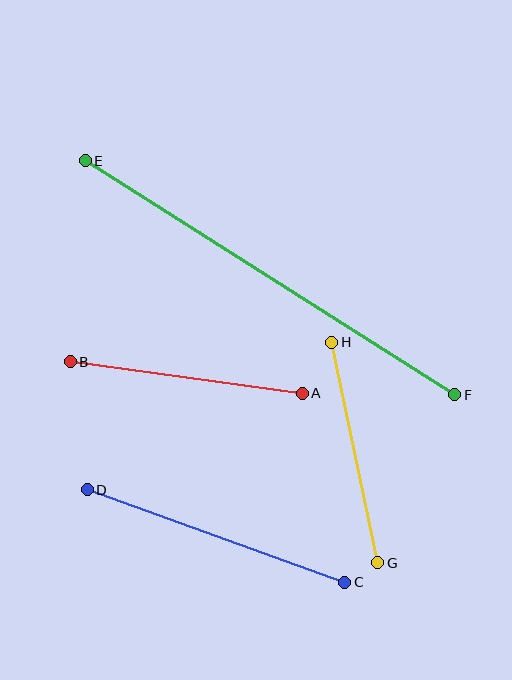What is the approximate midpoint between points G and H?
The midpoint is at approximately (355, 453) pixels.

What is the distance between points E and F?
The distance is approximately 438 pixels.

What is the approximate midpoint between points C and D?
The midpoint is at approximately (216, 536) pixels.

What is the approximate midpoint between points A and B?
The midpoint is at approximately (186, 377) pixels.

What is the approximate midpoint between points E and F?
The midpoint is at approximately (270, 278) pixels.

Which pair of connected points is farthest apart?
Points E and F are farthest apart.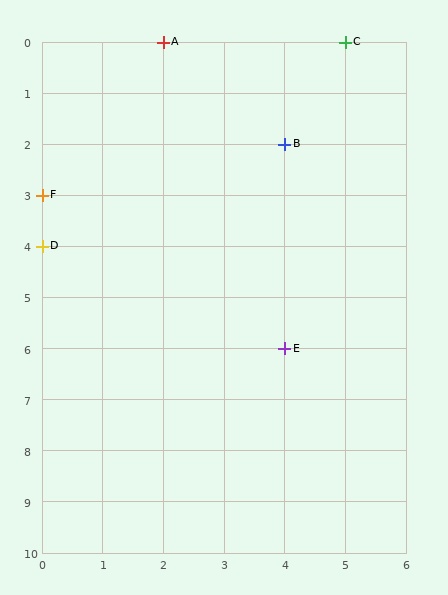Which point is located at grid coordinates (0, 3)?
Point F is at (0, 3).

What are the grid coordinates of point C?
Point C is at grid coordinates (5, 0).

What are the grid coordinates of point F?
Point F is at grid coordinates (0, 3).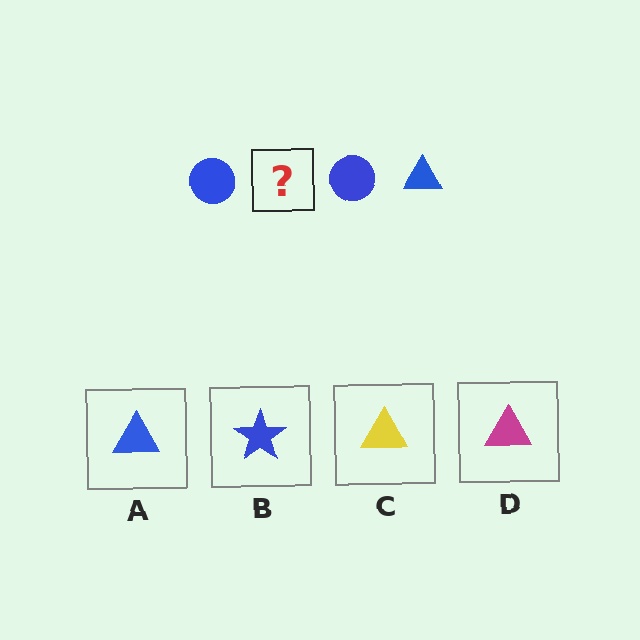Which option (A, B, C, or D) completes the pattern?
A.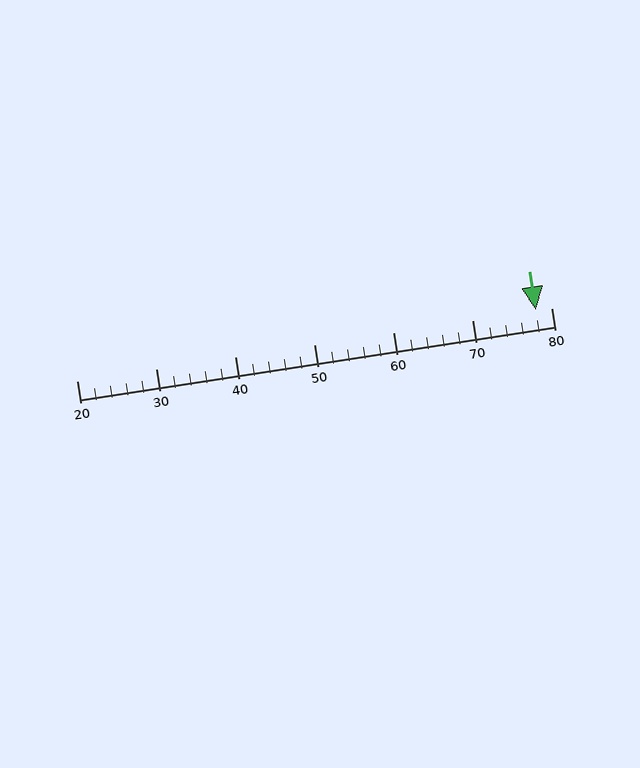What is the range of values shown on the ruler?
The ruler shows values from 20 to 80.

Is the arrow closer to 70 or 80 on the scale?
The arrow is closer to 80.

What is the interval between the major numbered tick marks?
The major tick marks are spaced 10 units apart.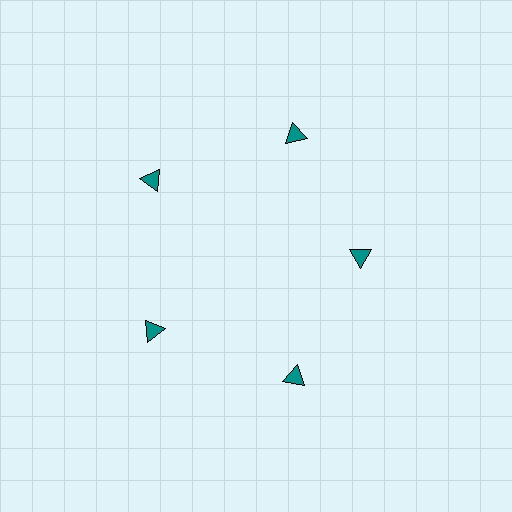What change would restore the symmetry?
The symmetry would be restored by moving it outward, back onto the ring so that all 5 triangles sit at equal angles and equal distance from the center.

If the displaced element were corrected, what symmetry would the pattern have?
It would have 5-fold rotational symmetry — the pattern would map onto itself every 72 degrees.